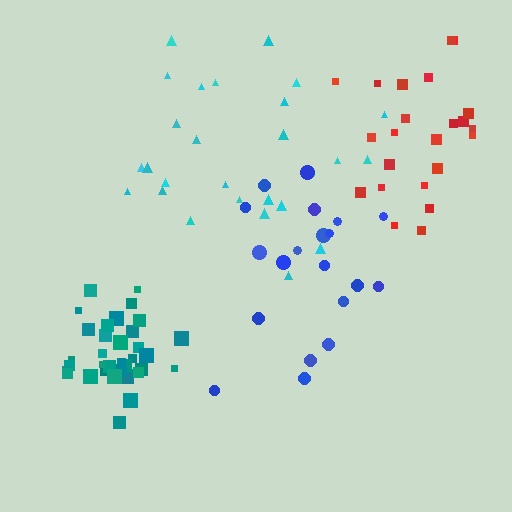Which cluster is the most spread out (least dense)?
Red.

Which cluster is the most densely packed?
Teal.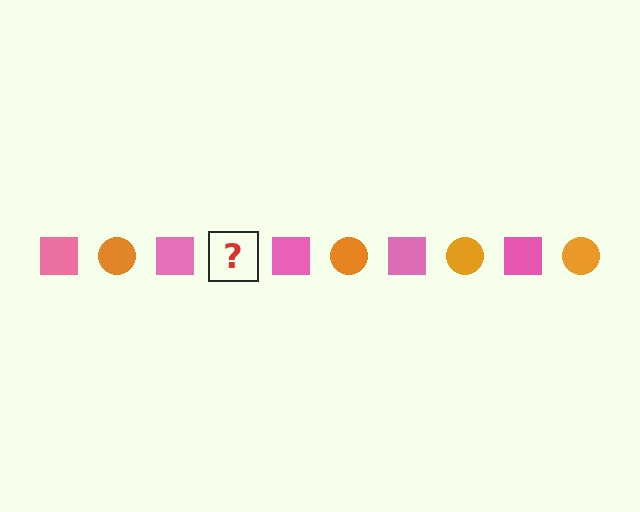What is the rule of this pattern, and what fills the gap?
The rule is that the pattern alternates between pink square and orange circle. The gap should be filled with an orange circle.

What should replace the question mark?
The question mark should be replaced with an orange circle.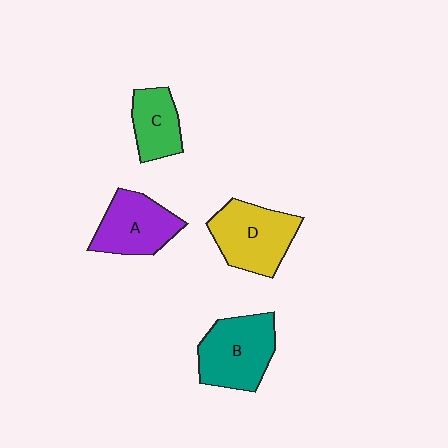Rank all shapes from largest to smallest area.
From largest to smallest: B (teal), D (yellow), A (purple), C (green).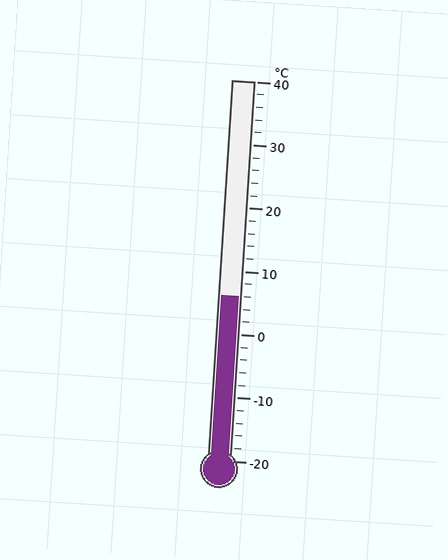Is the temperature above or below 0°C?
The temperature is above 0°C.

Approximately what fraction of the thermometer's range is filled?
The thermometer is filled to approximately 45% of its range.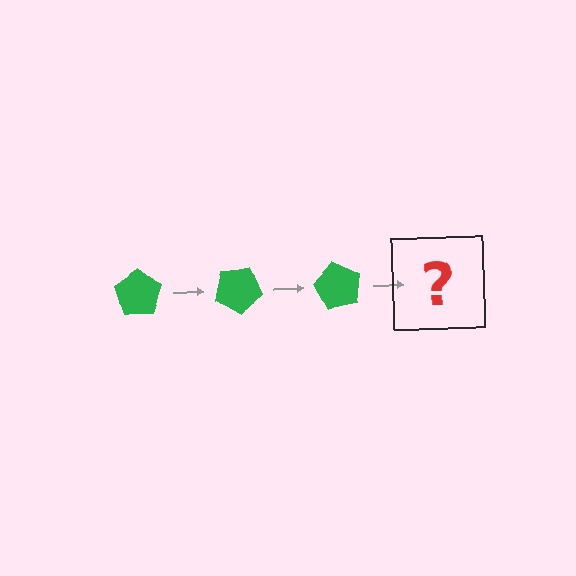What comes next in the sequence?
The next element should be a green pentagon rotated 90 degrees.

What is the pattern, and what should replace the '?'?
The pattern is that the pentagon rotates 30 degrees each step. The '?' should be a green pentagon rotated 90 degrees.